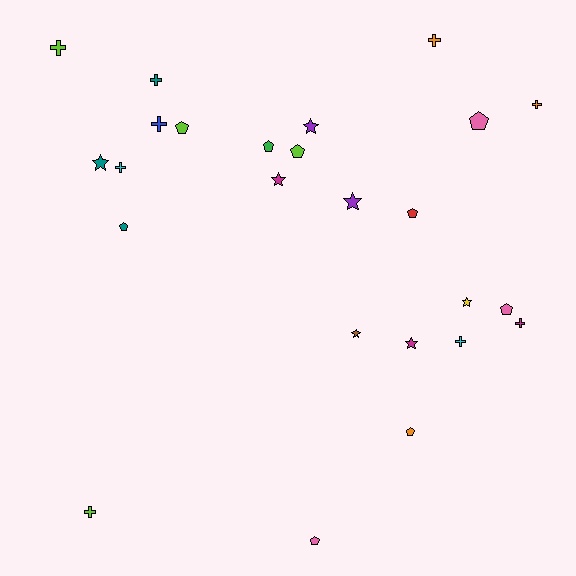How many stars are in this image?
There are 7 stars.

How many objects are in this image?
There are 25 objects.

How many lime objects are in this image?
There are 4 lime objects.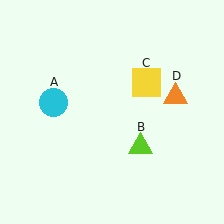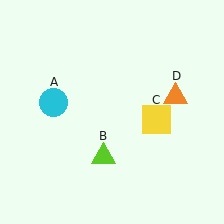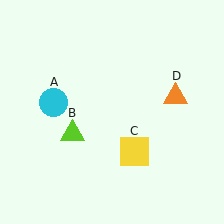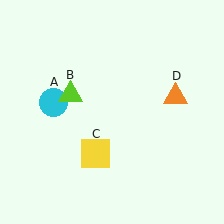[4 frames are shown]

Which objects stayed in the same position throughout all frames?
Cyan circle (object A) and orange triangle (object D) remained stationary.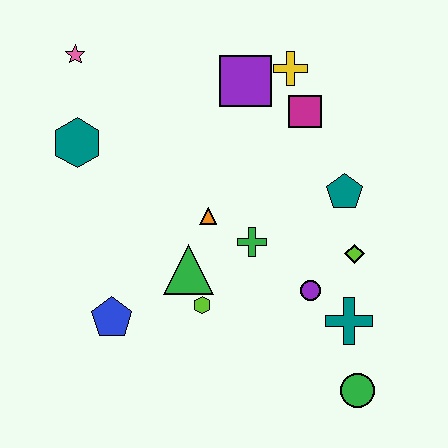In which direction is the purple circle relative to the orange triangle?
The purple circle is to the right of the orange triangle.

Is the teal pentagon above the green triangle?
Yes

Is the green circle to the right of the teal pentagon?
Yes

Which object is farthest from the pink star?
The green circle is farthest from the pink star.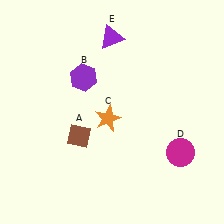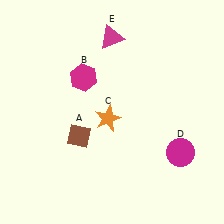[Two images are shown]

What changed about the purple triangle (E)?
In Image 1, E is purple. In Image 2, it changed to magenta.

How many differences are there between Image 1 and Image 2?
There are 2 differences between the two images.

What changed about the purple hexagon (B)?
In Image 1, B is purple. In Image 2, it changed to magenta.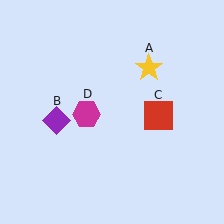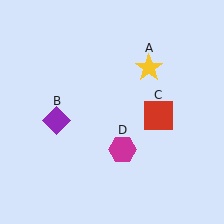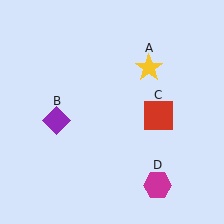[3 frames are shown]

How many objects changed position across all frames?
1 object changed position: magenta hexagon (object D).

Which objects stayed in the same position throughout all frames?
Yellow star (object A) and purple diamond (object B) and red square (object C) remained stationary.